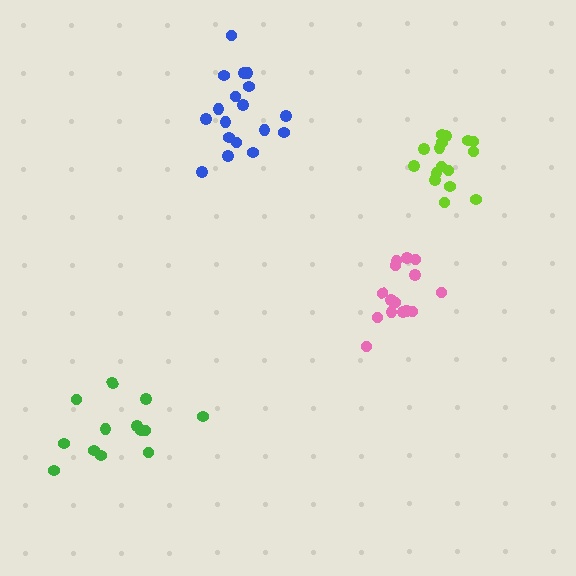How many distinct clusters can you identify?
There are 4 distinct clusters.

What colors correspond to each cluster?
The clusters are colored: lime, blue, pink, green.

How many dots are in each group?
Group 1: 16 dots, Group 2: 18 dots, Group 3: 15 dots, Group 4: 13 dots (62 total).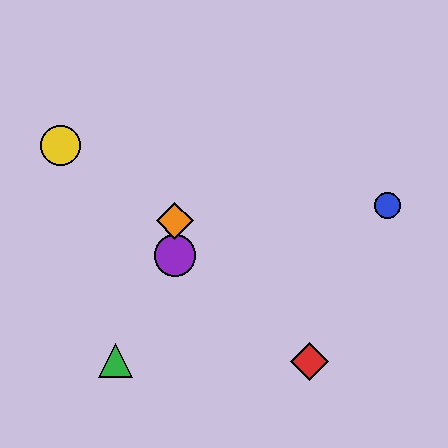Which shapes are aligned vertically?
The purple circle, the orange diamond are aligned vertically.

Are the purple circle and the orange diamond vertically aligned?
Yes, both are at x≈175.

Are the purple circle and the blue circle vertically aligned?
No, the purple circle is at x≈175 and the blue circle is at x≈388.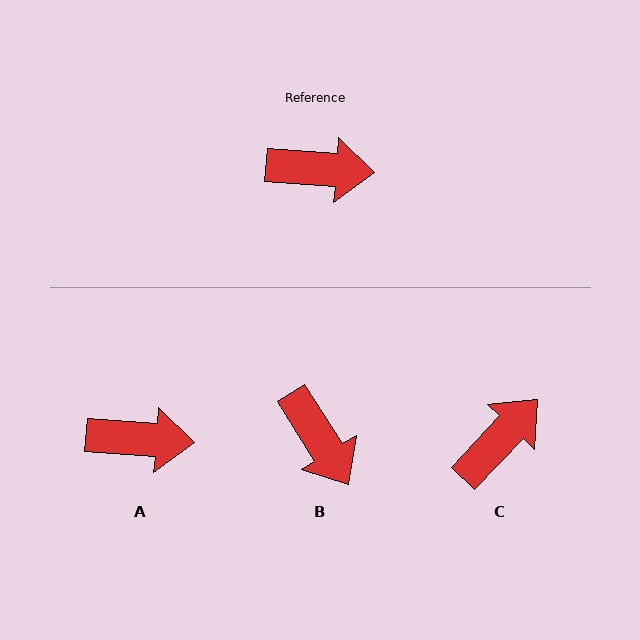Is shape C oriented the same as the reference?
No, it is off by about 51 degrees.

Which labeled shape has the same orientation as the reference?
A.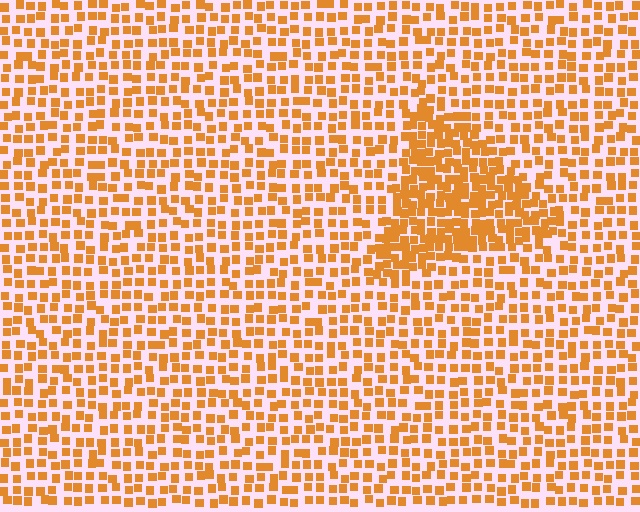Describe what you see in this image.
The image contains small orange elements arranged at two different densities. A triangle-shaped region is visible where the elements are more densely packed than the surrounding area.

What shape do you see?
I see a triangle.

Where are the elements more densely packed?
The elements are more densely packed inside the triangle boundary.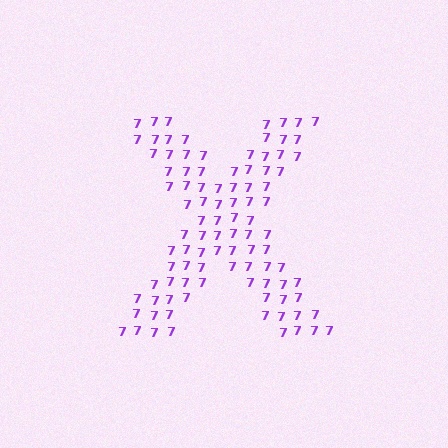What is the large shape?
The large shape is the letter X.